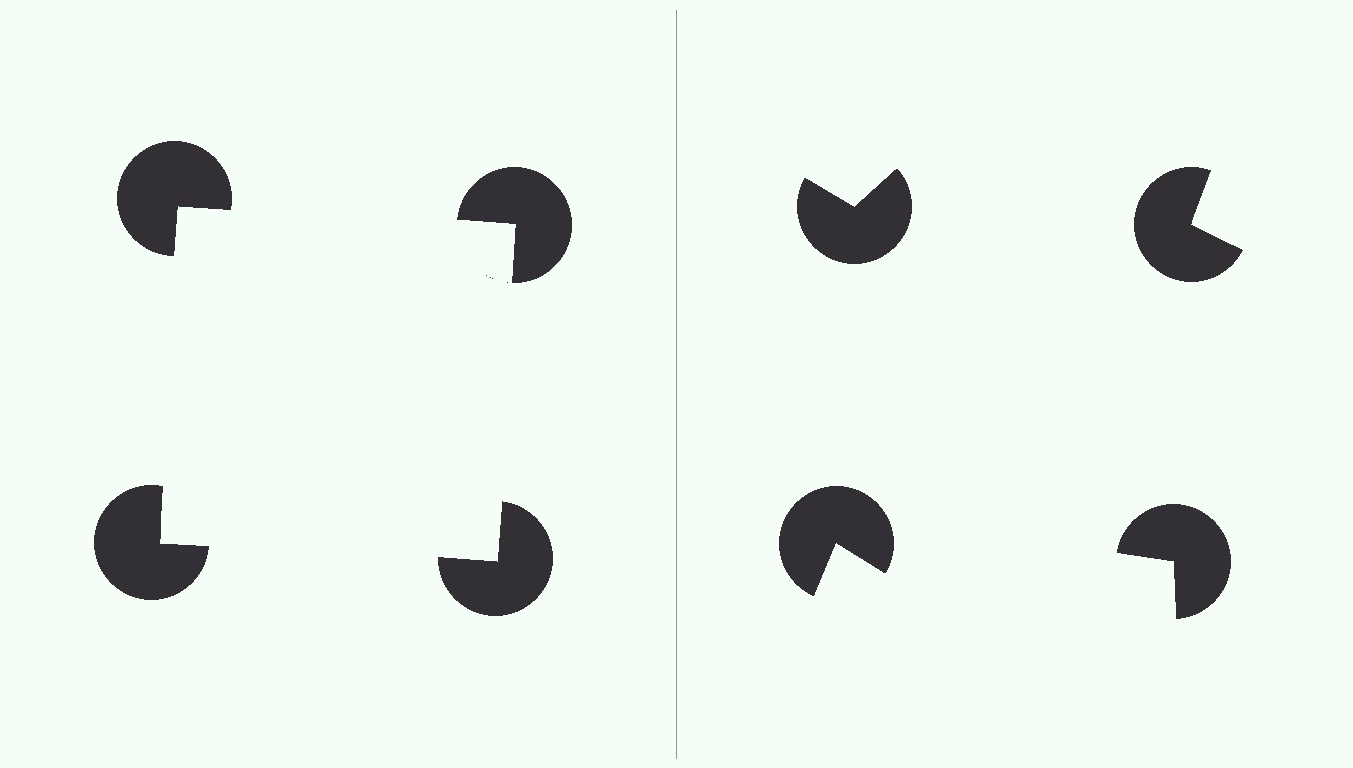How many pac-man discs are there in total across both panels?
8 — 4 on each side.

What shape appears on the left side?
An illusory square.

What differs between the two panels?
The pac-man discs are positioned identically on both sides; only the wedge orientations differ. On the left they align to a square; on the right they are misaligned.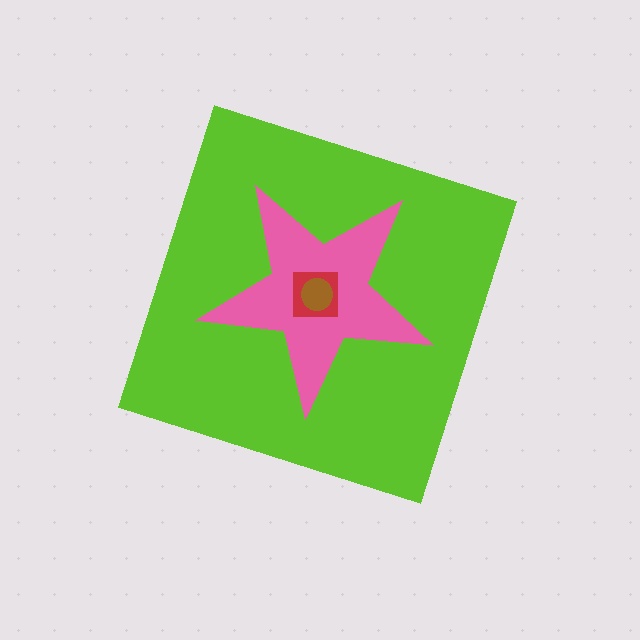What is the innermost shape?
The brown circle.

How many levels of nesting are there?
4.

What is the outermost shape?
The lime diamond.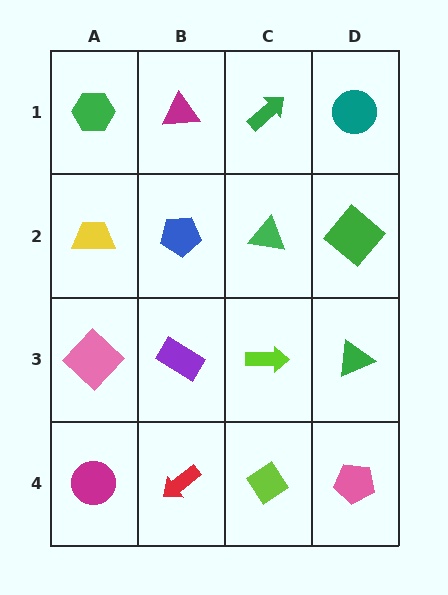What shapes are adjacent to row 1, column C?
A green triangle (row 2, column C), a magenta triangle (row 1, column B), a teal circle (row 1, column D).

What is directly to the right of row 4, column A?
A red arrow.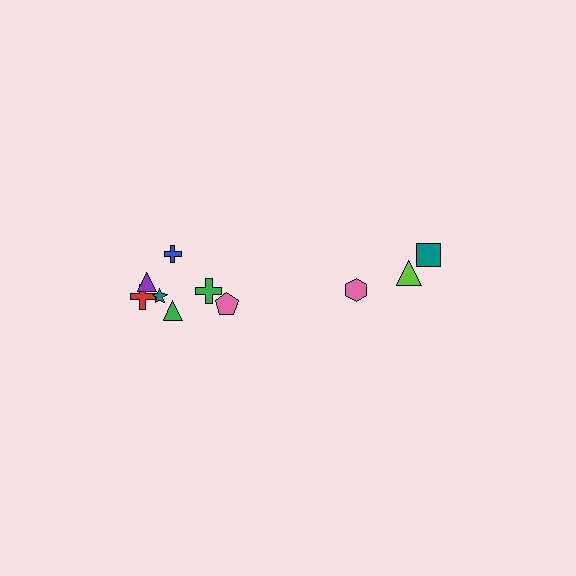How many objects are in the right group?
There are 3 objects.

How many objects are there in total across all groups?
There are 10 objects.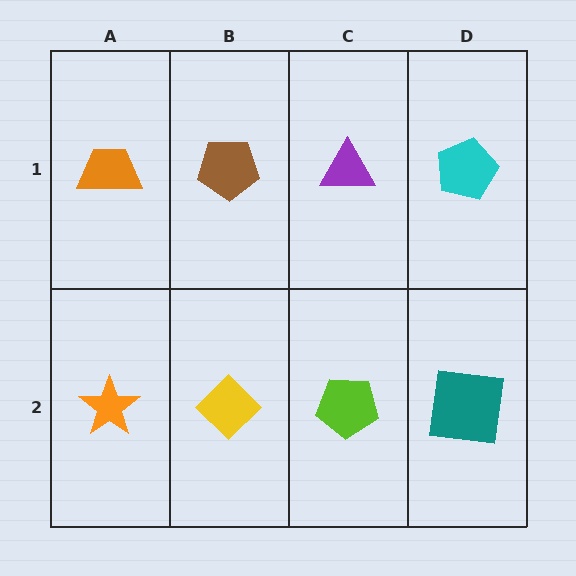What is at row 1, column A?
An orange trapezoid.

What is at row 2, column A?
An orange star.